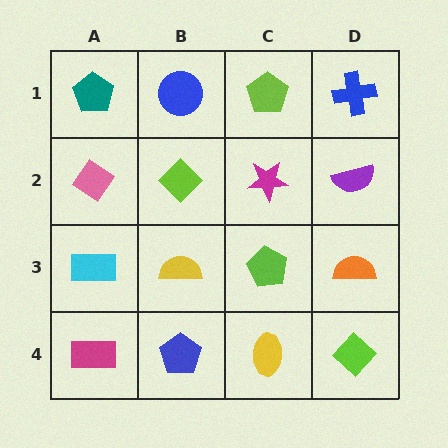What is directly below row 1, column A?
A pink diamond.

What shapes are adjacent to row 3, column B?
A lime diamond (row 2, column B), a blue pentagon (row 4, column B), a cyan rectangle (row 3, column A), a lime pentagon (row 3, column C).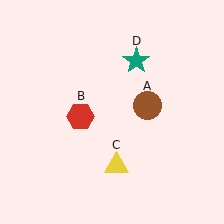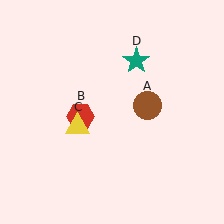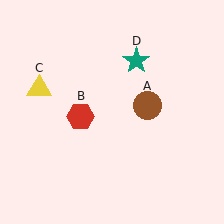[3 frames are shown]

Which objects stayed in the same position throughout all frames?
Brown circle (object A) and red hexagon (object B) and teal star (object D) remained stationary.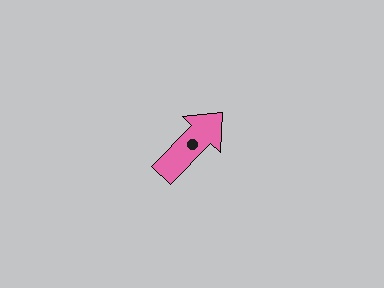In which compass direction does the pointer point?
Northeast.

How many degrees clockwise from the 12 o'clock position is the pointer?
Approximately 44 degrees.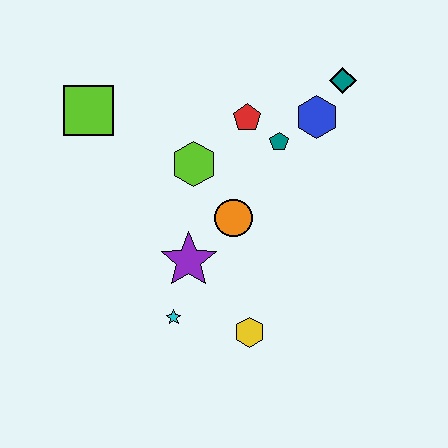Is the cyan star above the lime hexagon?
No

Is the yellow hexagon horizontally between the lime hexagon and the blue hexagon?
Yes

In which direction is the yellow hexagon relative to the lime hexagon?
The yellow hexagon is below the lime hexagon.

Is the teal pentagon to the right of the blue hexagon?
No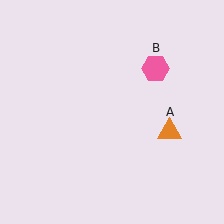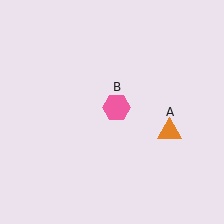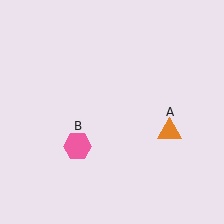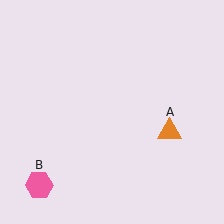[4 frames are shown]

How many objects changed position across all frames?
1 object changed position: pink hexagon (object B).